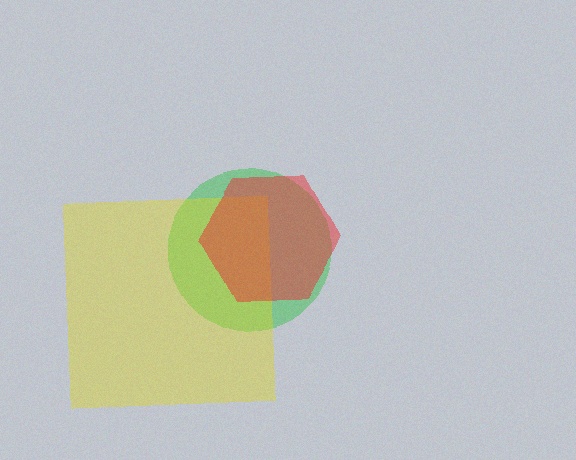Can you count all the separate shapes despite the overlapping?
Yes, there are 3 separate shapes.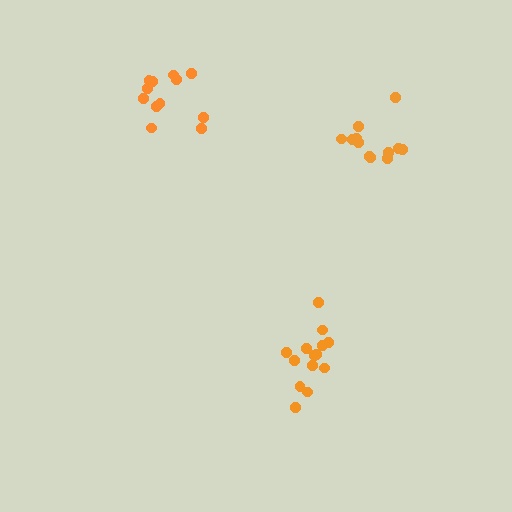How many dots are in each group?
Group 1: 12 dots, Group 2: 14 dots, Group 3: 12 dots (38 total).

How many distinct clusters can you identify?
There are 3 distinct clusters.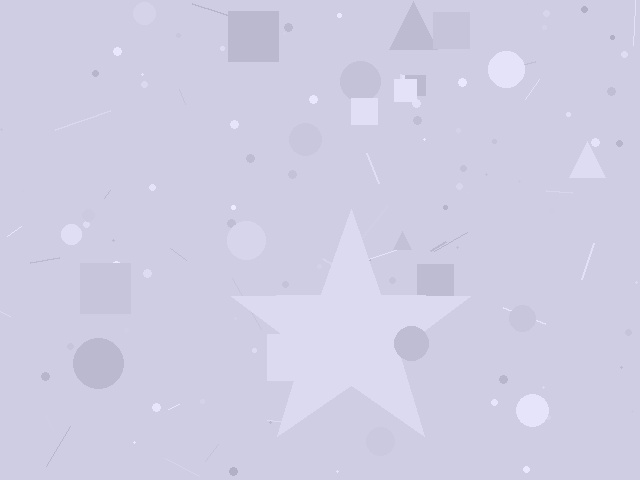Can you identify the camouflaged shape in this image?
The camouflaged shape is a star.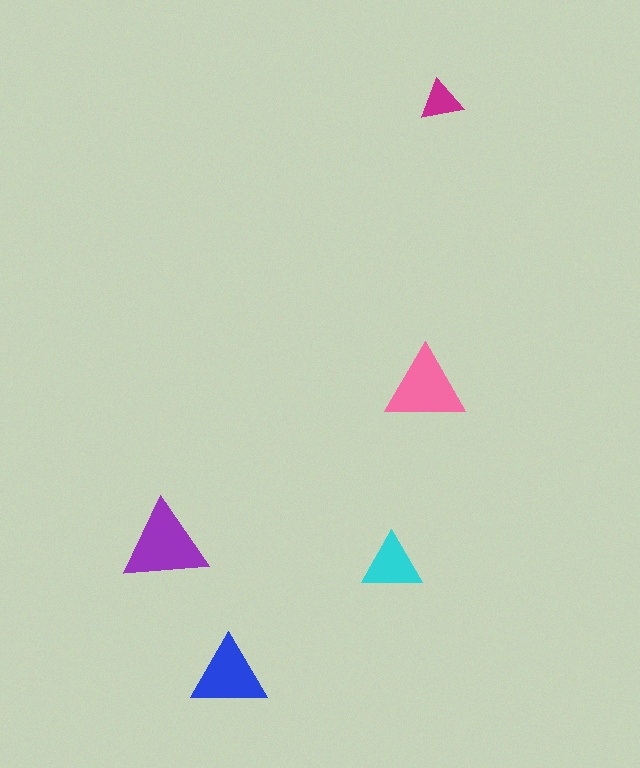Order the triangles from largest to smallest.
the purple one, the pink one, the blue one, the cyan one, the magenta one.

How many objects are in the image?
There are 5 objects in the image.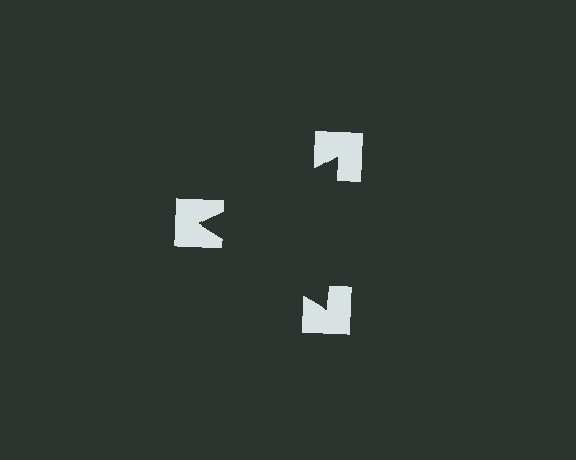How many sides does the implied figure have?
3 sides.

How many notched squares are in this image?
There are 3 — one at each vertex of the illusory triangle.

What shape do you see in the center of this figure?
An illusory triangle — its edges are inferred from the aligned wedge cuts in the notched squares, not physically drawn.